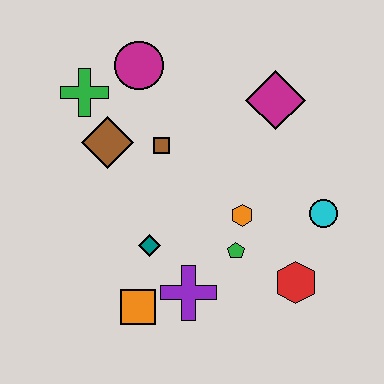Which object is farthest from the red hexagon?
The green cross is farthest from the red hexagon.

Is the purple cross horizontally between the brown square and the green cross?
No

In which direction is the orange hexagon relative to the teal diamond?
The orange hexagon is to the right of the teal diamond.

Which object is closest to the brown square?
The brown diamond is closest to the brown square.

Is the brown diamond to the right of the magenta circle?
No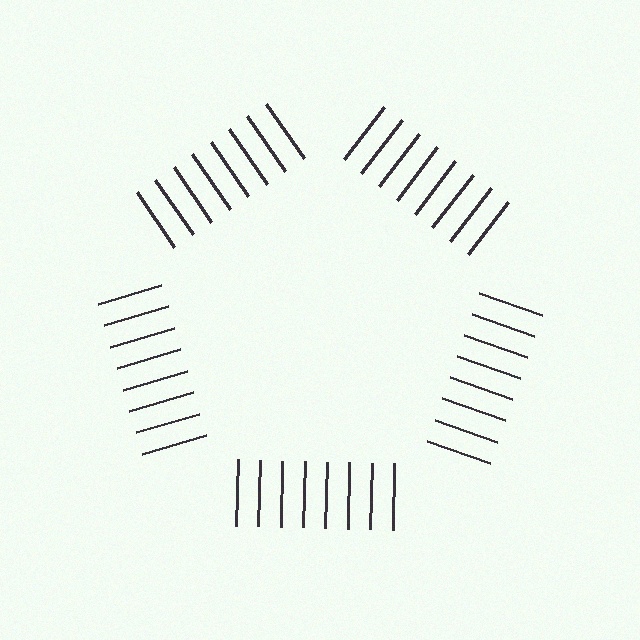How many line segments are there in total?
40 — 8 along each of the 5 edges.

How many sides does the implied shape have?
5 sides — the line-ends trace a pentagon.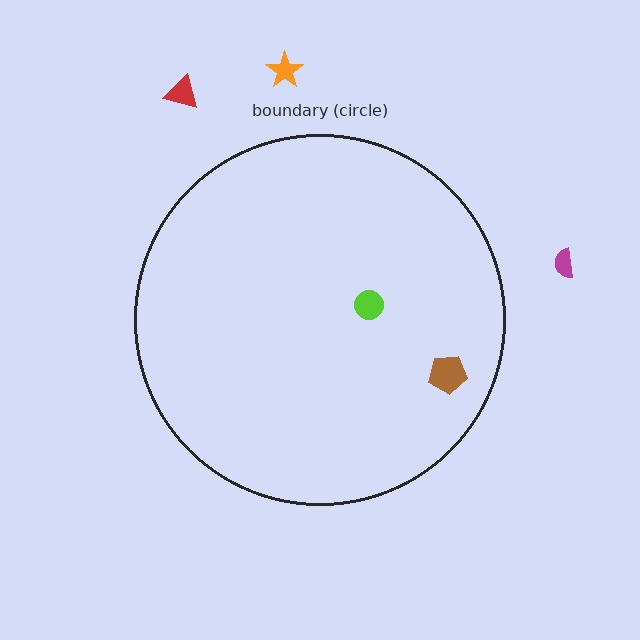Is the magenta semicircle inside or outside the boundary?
Outside.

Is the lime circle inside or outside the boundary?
Inside.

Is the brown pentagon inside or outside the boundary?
Inside.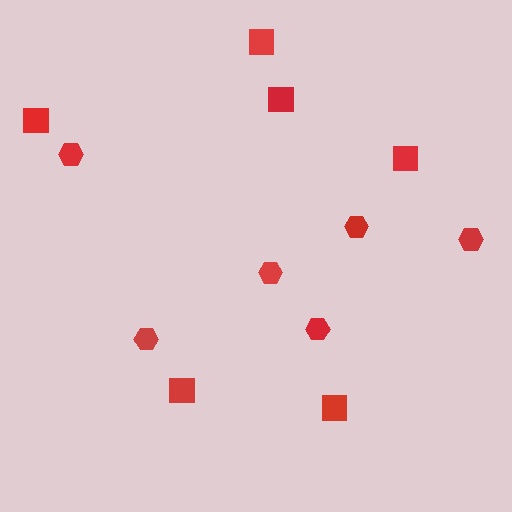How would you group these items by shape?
There are 2 groups: one group of squares (6) and one group of hexagons (6).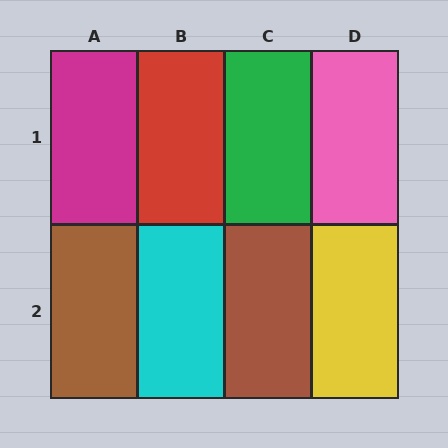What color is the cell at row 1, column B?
Red.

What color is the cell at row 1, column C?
Green.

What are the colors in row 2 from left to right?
Brown, cyan, brown, yellow.